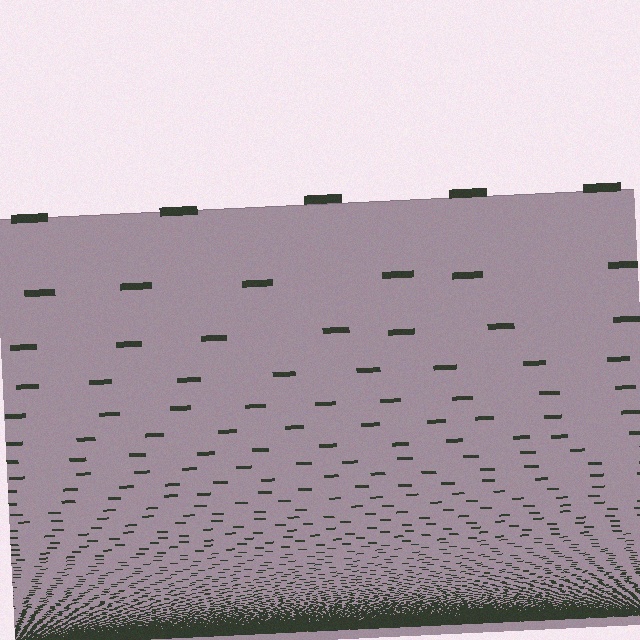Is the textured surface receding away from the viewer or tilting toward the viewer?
The surface appears to tilt toward the viewer. Texture elements get larger and sparser toward the top.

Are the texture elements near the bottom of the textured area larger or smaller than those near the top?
Smaller. The gradient is inverted — elements near the bottom are smaller and denser.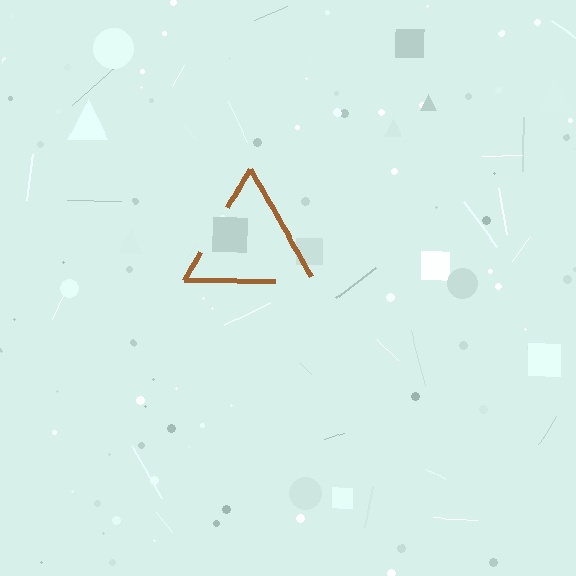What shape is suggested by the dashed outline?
The dashed outline suggests a triangle.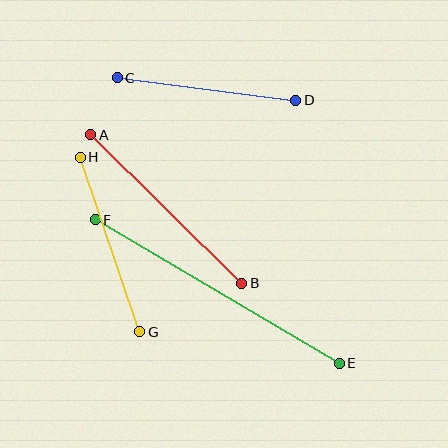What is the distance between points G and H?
The distance is approximately 184 pixels.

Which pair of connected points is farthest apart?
Points E and F are farthest apart.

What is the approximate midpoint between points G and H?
The midpoint is at approximately (110, 244) pixels.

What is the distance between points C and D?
The distance is approximately 180 pixels.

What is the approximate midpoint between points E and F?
The midpoint is at approximately (217, 291) pixels.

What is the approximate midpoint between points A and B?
The midpoint is at approximately (166, 209) pixels.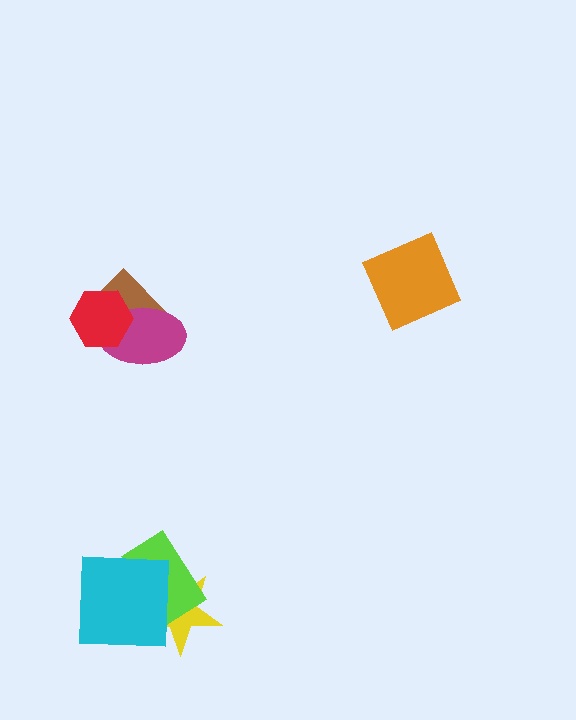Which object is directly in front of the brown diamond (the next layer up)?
The magenta ellipse is directly in front of the brown diamond.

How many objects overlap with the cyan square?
2 objects overlap with the cyan square.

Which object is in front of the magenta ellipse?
The red hexagon is in front of the magenta ellipse.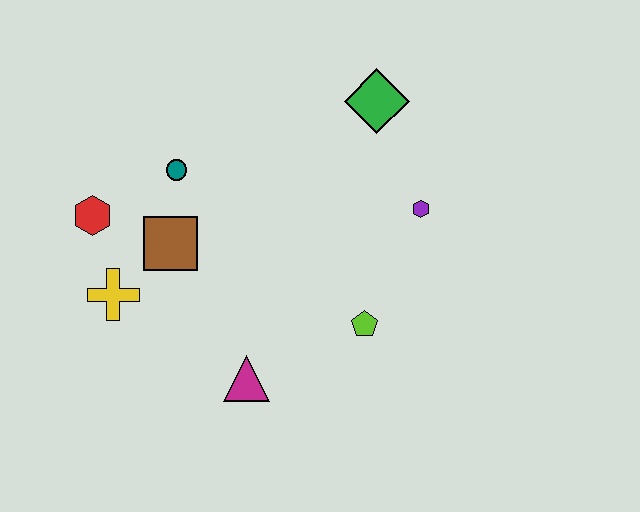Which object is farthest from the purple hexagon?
The red hexagon is farthest from the purple hexagon.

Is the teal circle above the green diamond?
No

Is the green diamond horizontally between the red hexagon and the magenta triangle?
No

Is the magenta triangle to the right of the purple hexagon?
No